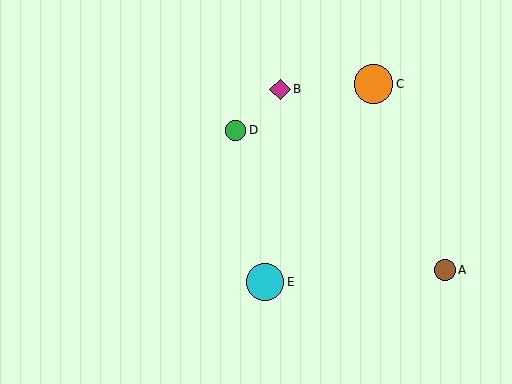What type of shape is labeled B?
Shape B is a magenta diamond.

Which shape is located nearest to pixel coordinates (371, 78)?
The orange circle (labeled C) at (374, 84) is nearest to that location.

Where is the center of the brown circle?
The center of the brown circle is at (445, 270).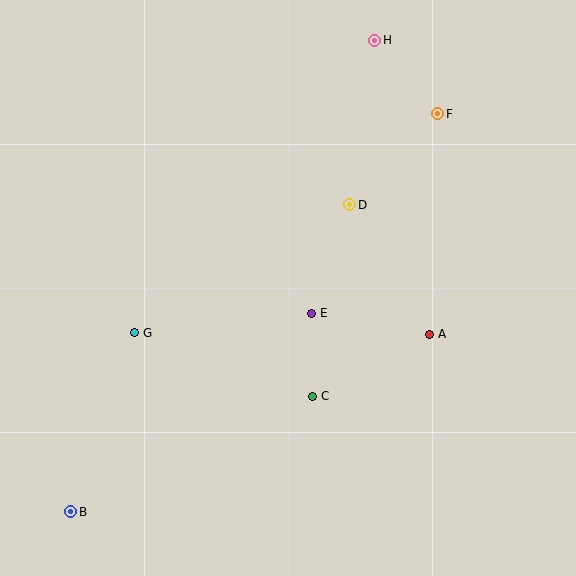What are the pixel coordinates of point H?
Point H is at (375, 40).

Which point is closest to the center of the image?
Point E at (312, 313) is closest to the center.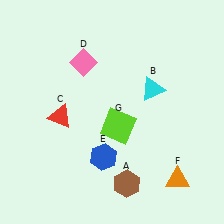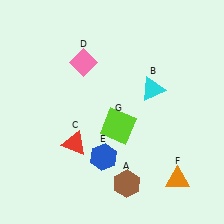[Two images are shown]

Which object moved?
The red triangle (C) moved down.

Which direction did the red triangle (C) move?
The red triangle (C) moved down.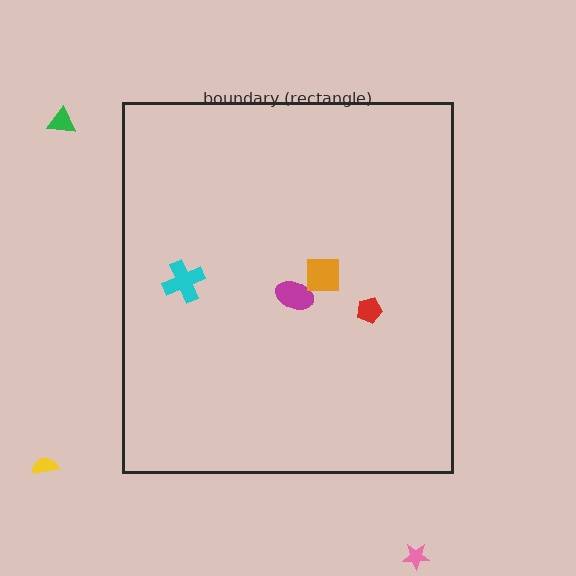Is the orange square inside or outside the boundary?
Inside.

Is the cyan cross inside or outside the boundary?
Inside.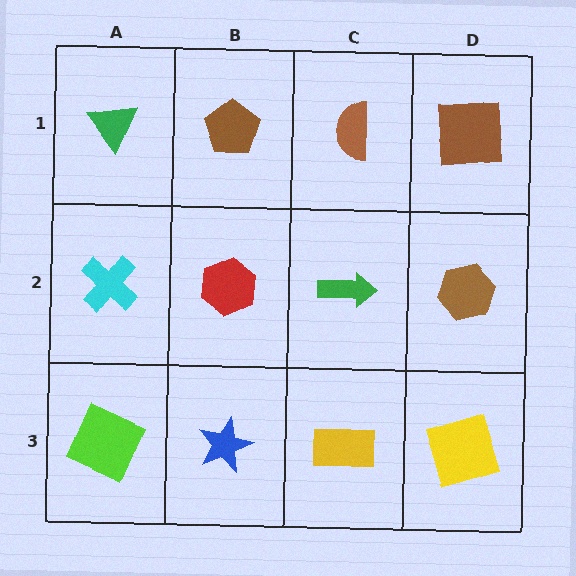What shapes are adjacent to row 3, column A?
A cyan cross (row 2, column A), a blue star (row 3, column B).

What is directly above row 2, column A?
A green triangle.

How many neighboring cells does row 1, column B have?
3.